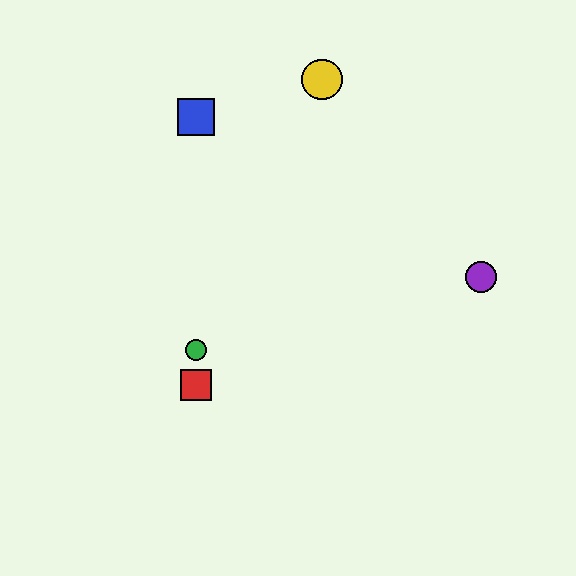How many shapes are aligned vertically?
3 shapes (the red square, the blue square, the green circle) are aligned vertically.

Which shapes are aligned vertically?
The red square, the blue square, the green circle are aligned vertically.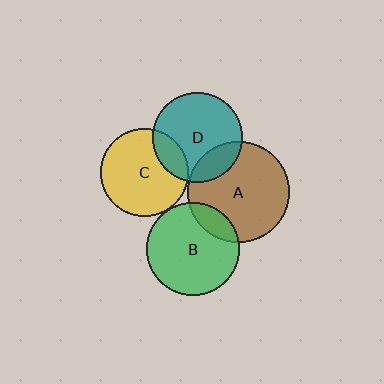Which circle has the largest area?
Circle A (brown).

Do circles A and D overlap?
Yes.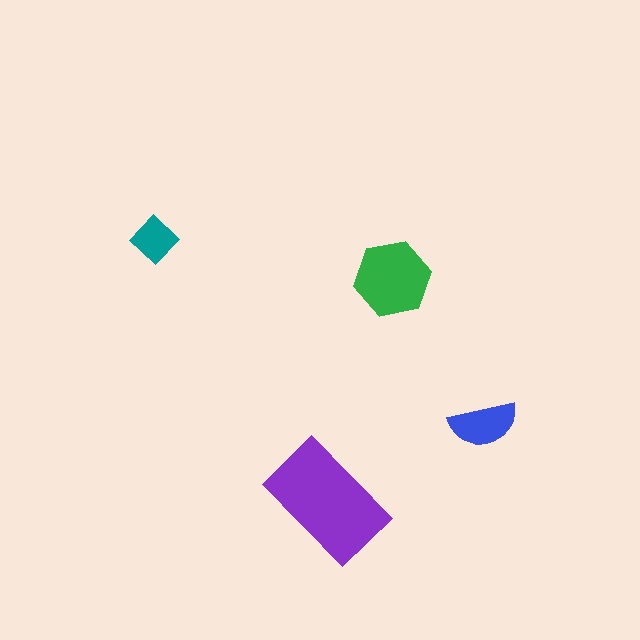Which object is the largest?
The purple rectangle.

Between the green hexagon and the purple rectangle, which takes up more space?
The purple rectangle.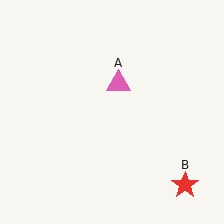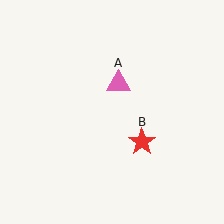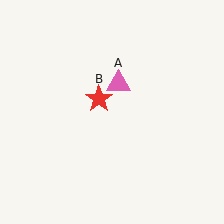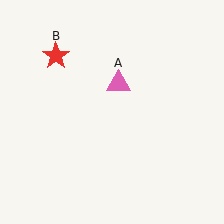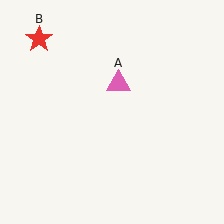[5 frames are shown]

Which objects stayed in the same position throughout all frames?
Pink triangle (object A) remained stationary.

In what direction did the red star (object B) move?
The red star (object B) moved up and to the left.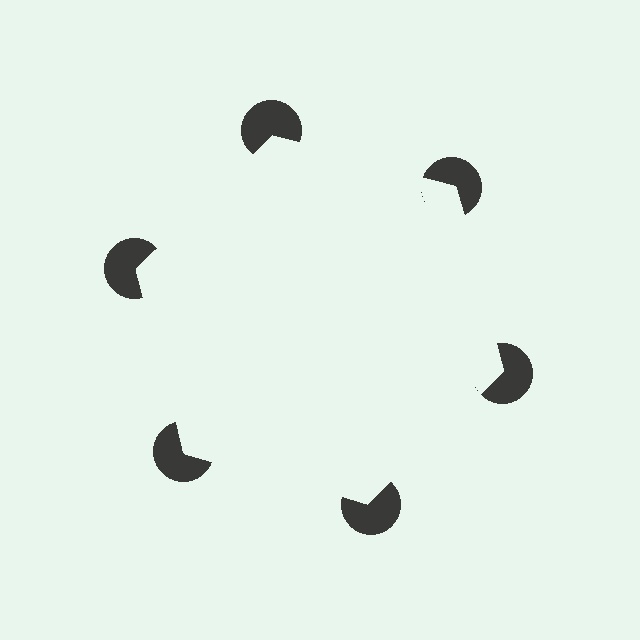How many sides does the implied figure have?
6 sides.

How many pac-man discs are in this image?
There are 6 — one at each vertex of the illusory hexagon.